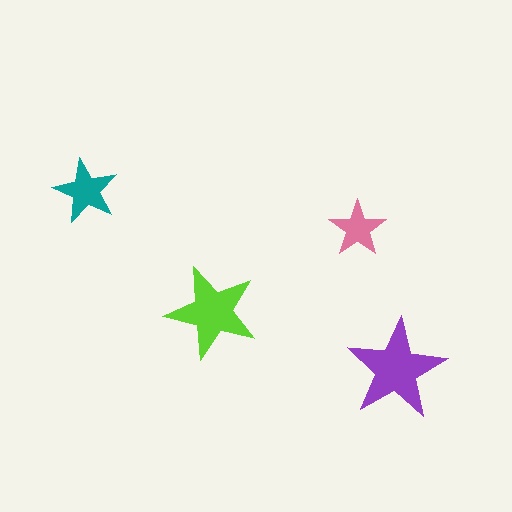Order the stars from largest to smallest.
the purple one, the lime one, the teal one, the pink one.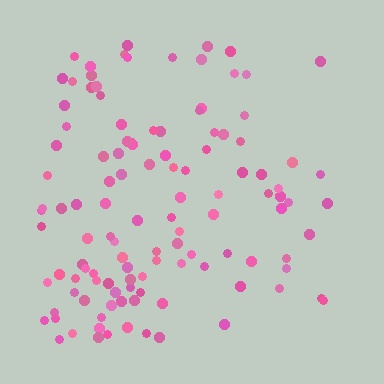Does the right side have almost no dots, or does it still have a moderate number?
Still a moderate number, just noticeably fewer than the left.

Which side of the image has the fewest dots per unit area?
The right.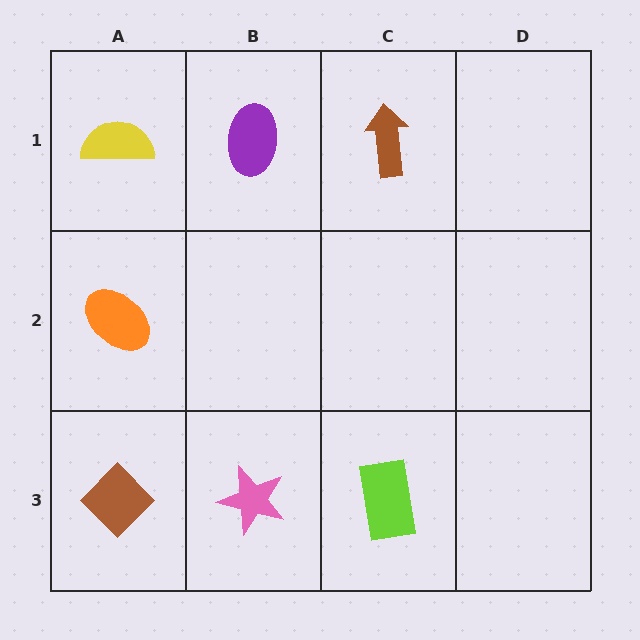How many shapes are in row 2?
1 shape.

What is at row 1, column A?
A yellow semicircle.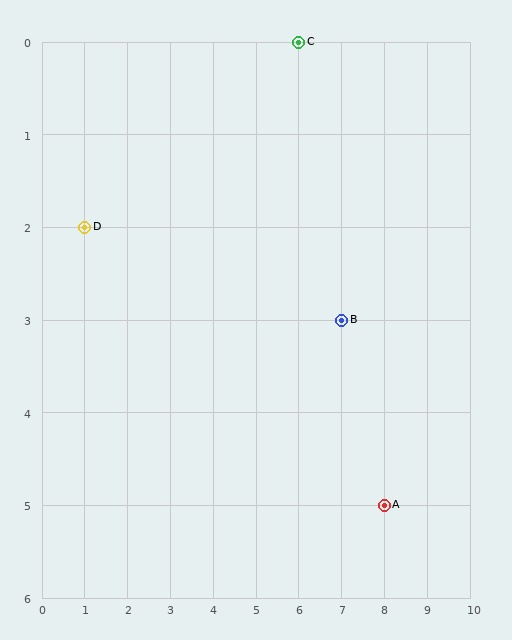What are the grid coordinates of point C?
Point C is at grid coordinates (6, 0).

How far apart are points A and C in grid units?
Points A and C are 2 columns and 5 rows apart (about 5.4 grid units diagonally).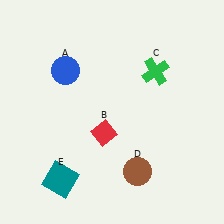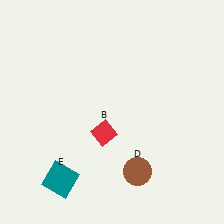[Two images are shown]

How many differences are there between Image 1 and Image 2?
There are 2 differences between the two images.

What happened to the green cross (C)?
The green cross (C) was removed in Image 2. It was in the top-right area of Image 1.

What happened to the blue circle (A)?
The blue circle (A) was removed in Image 2. It was in the top-left area of Image 1.